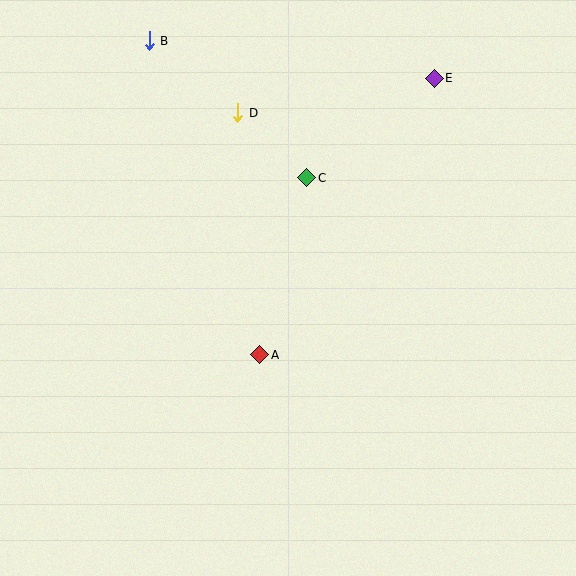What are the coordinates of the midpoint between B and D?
The midpoint between B and D is at (194, 77).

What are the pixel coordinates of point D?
Point D is at (238, 113).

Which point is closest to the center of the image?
Point A at (260, 355) is closest to the center.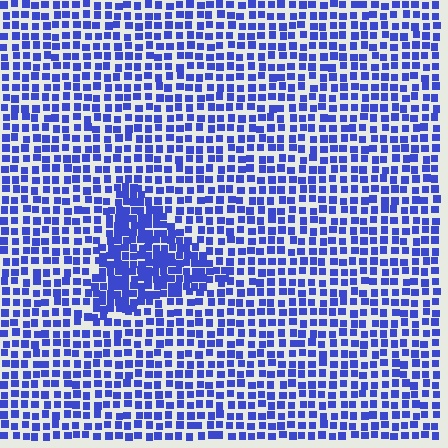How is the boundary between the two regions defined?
The boundary is defined by a change in element density (approximately 1.8x ratio). All elements are the same color, size, and shape.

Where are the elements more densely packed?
The elements are more densely packed inside the triangle boundary.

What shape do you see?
I see a triangle.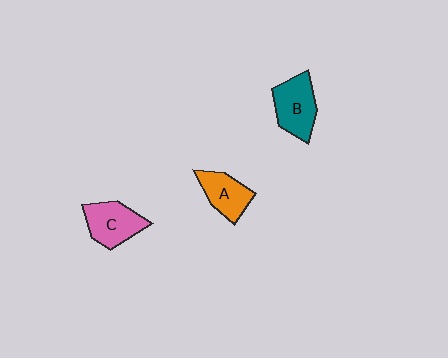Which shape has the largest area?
Shape B (teal).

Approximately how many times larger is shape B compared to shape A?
Approximately 1.2 times.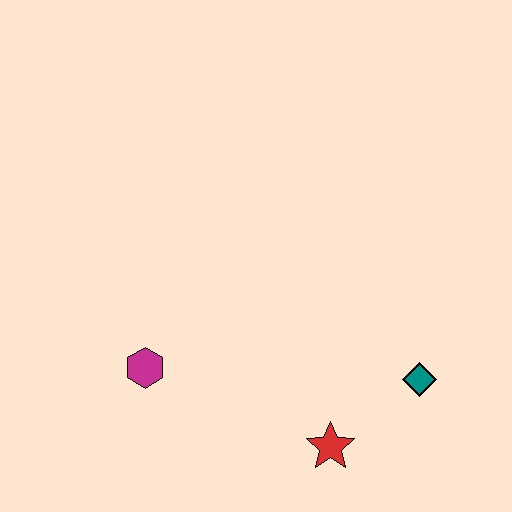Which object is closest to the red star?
The teal diamond is closest to the red star.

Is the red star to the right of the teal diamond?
No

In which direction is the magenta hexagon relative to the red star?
The magenta hexagon is to the left of the red star.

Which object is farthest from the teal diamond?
The magenta hexagon is farthest from the teal diamond.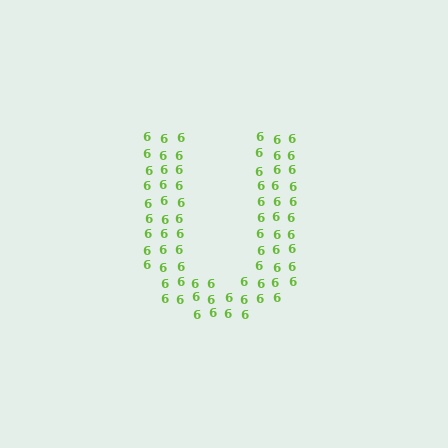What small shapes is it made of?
It is made of small digit 6's.